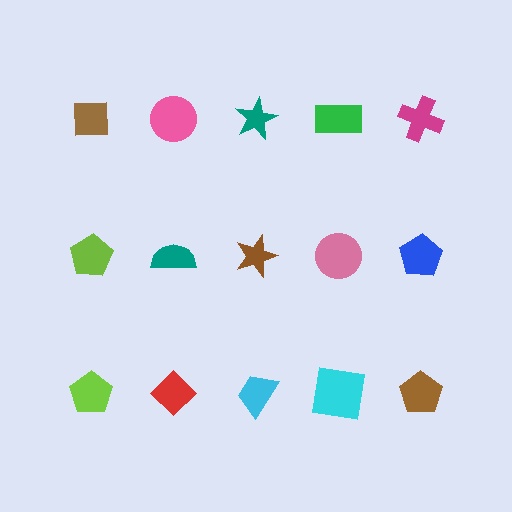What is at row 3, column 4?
A cyan square.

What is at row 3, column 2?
A red diamond.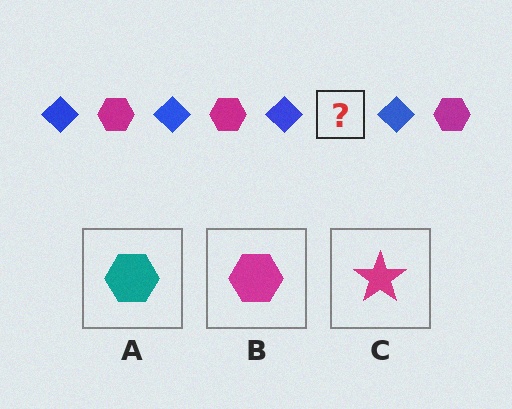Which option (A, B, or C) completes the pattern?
B.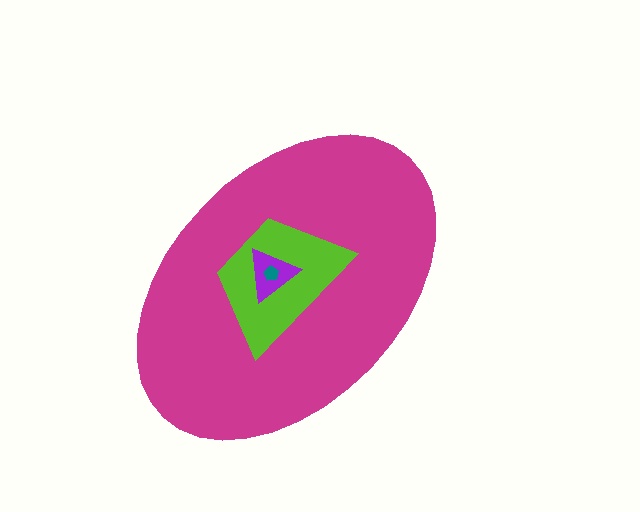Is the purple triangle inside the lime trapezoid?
Yes.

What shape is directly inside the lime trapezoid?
The purple triangle.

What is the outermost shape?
The magenta ellipse.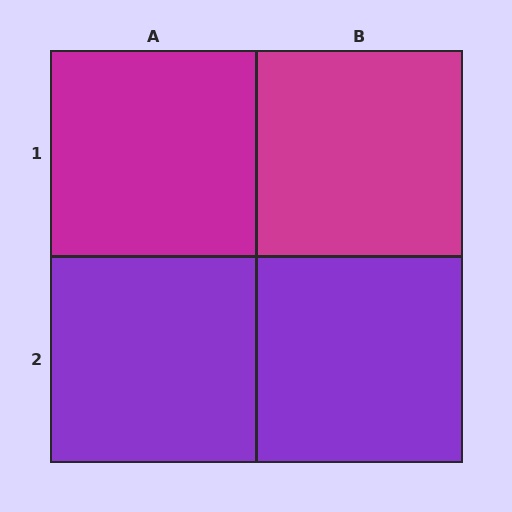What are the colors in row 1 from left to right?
Magenta, magenta.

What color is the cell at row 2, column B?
Purple.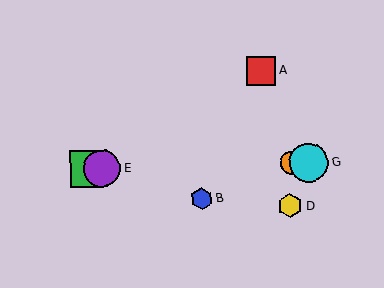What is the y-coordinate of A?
Object A is at y≈71.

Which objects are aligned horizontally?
Objects C, E, F, G are aligned horizontally.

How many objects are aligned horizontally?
4 objects (C, E, F, G) are aligned horizontally.